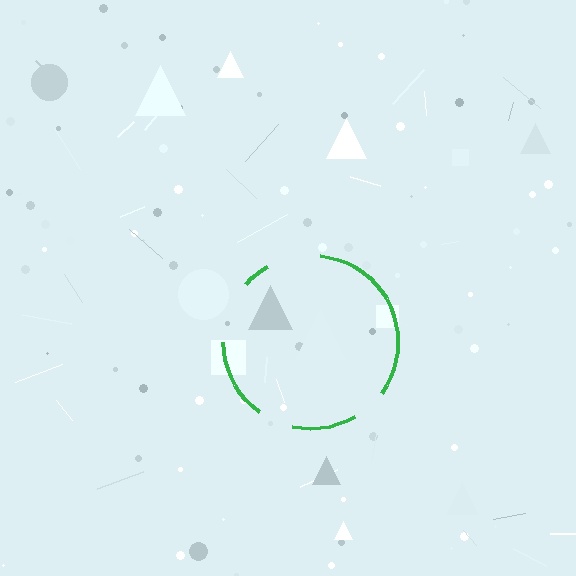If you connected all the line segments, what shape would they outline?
They would outline a circle.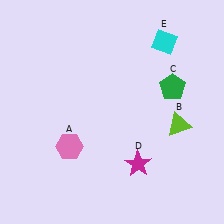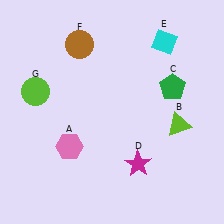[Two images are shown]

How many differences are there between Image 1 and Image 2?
There are 2 differences between the two images.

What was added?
A brown circle (F), a lime circle (G) were added in Image 2.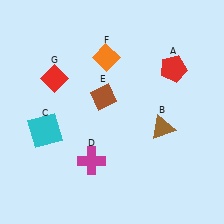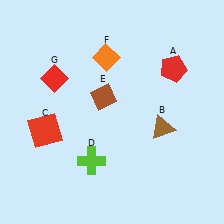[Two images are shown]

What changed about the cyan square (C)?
In Image 1, C is cyan. In Image 2, it changed to red.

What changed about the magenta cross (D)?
In Image 1, D is magenta. In Image 2, it changed to lime.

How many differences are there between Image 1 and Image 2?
There are 2 differences between the two images.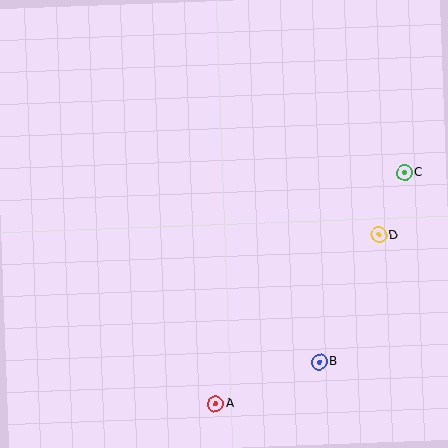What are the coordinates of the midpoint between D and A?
The midpoint between D and A is at (297, 320).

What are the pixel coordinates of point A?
Point A is at (216, 404).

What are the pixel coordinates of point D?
Point D is at (379, 235).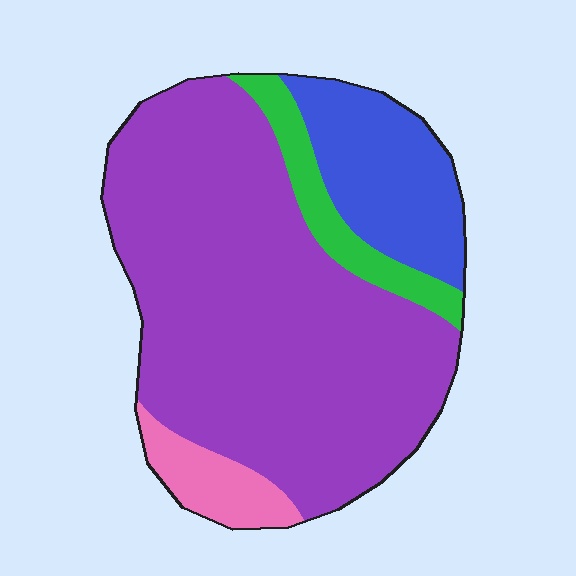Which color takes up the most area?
Purple, at roughly 70%.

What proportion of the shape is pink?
Pink takes up about one tenth (1/10) of the shape.